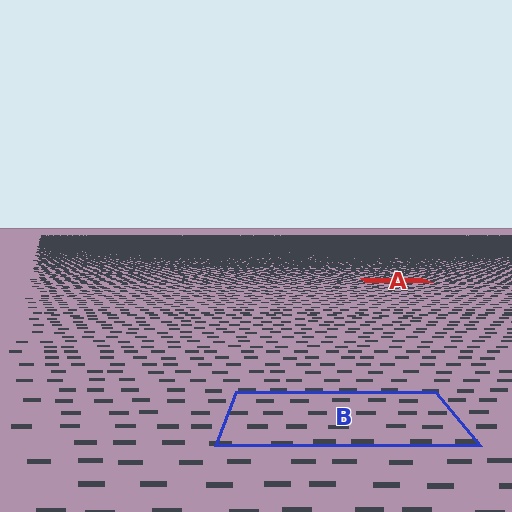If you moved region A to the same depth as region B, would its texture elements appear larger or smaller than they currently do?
They would appear larger. At a closer depth, the same texture elements are projected at a bigger on-screen size.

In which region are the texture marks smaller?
The texture marks are smaller in region A, because it is farther away.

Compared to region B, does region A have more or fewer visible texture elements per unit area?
Region A has more texture elements per unit area — they are packed more densely because it is farther away.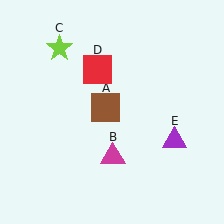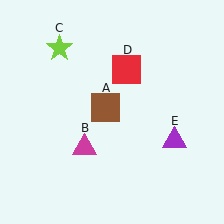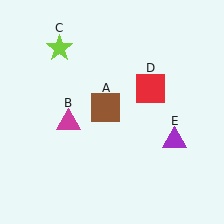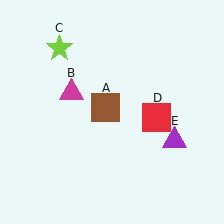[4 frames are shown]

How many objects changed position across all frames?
2 objects changed position: magenta triangle (object B), red square (object D).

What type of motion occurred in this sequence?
The magenta triangle (object B), red square (object D) rotated clockwise around the center of the scene.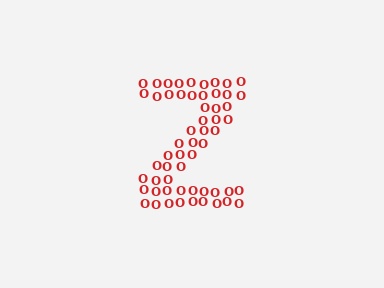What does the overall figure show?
The overall figure shows the letter Z.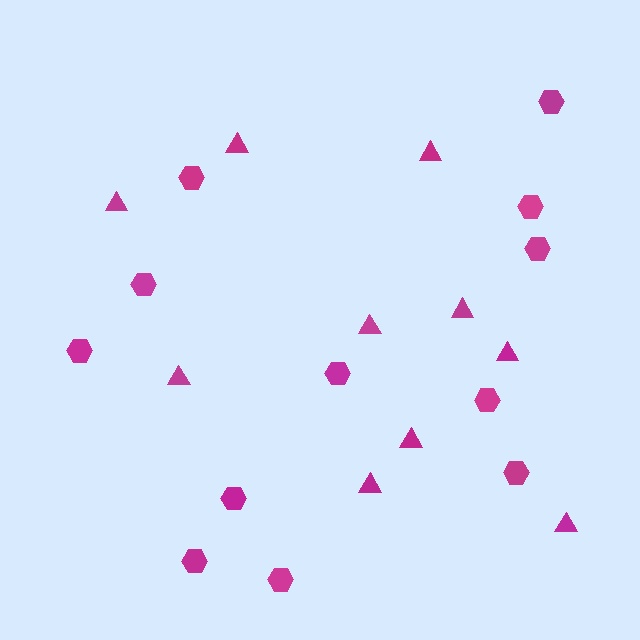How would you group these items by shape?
There are 2 groups: one group of hexagons (12) and one group of triangles (10).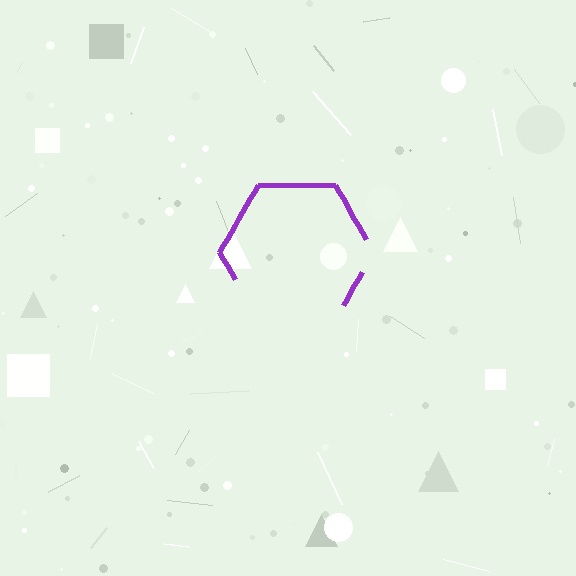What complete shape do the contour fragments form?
The contour fragments form a hexagon.